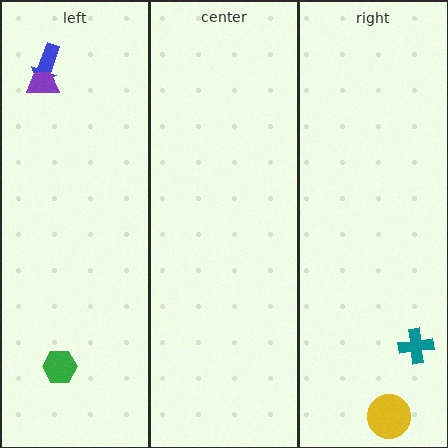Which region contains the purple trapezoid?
The left region.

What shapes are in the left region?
The blue arrow, the green hexagon, the purple trapezoid.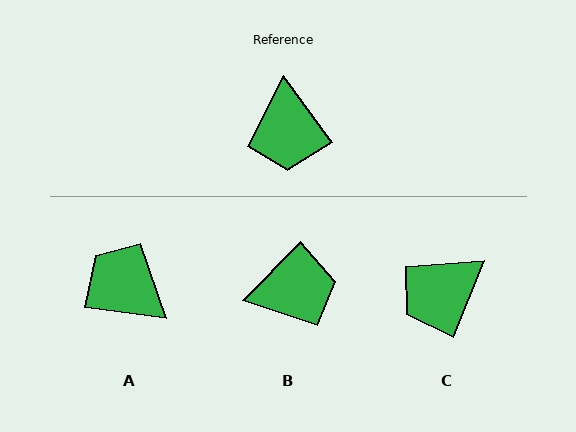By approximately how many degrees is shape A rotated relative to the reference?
Approximately 134 degrees clockwise.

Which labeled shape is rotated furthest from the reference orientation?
A, about 134 degrees away.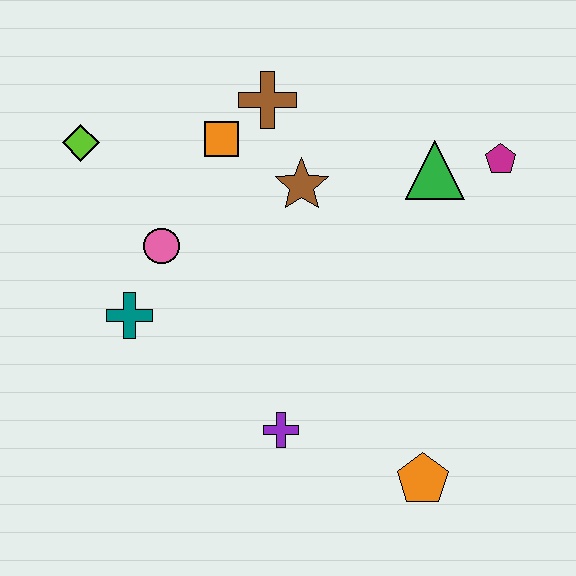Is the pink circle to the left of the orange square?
Yes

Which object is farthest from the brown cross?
The orange pentagon is farthest from the brown cross.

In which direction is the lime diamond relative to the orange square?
The lime diamond is to the left of the orange square.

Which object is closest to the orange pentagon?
The purple cross is closest to the orange pentagon.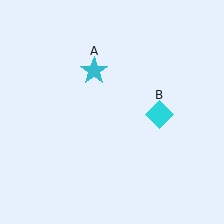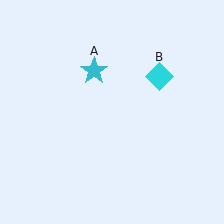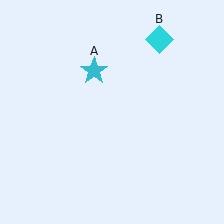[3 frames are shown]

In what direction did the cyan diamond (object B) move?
The cyan diamond (object B) moved up.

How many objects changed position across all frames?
1 object changed position: cyan diamond (object B).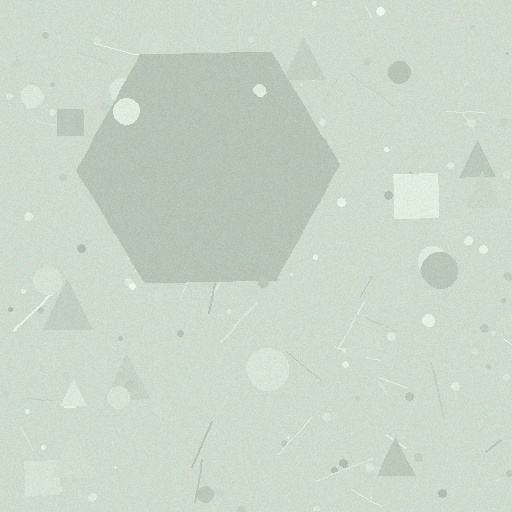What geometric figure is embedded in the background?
A hexagon is embedded in the background.